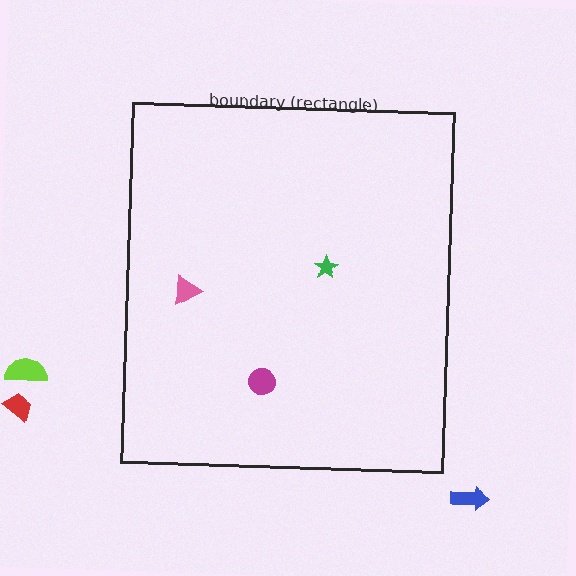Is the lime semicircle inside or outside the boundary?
Outside.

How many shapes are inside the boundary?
3 inside, 3 outside.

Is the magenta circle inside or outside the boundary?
Inside.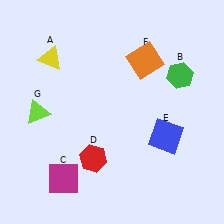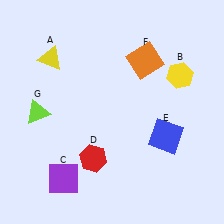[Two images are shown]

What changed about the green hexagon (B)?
In Image 1, B is green. In Image 2, it changed to yellow.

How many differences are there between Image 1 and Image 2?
There are 2 differences between the two images.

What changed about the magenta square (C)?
In Image 1, C is magenta. In Image 2, it changed to purple.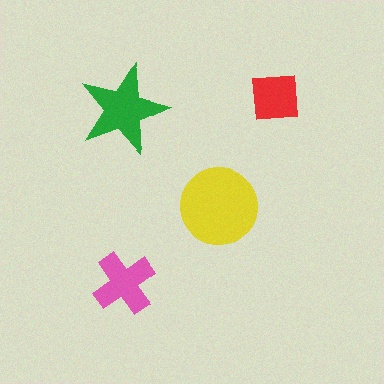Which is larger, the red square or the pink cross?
The pink cross.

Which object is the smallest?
The red square.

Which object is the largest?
The yellow circle.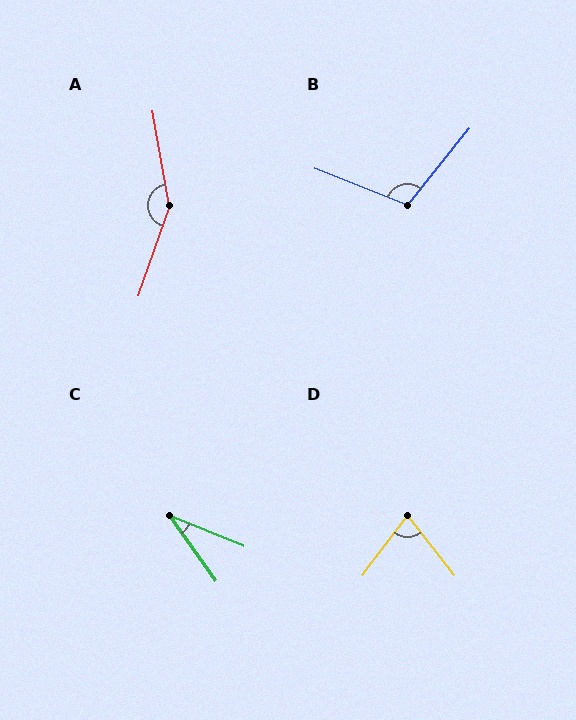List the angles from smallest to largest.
C (33°), D (75°), B (108°), A (150°).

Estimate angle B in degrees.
Approximately 108 degrees.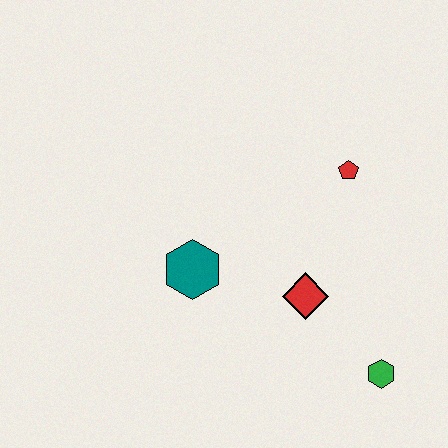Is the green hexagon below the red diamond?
Yes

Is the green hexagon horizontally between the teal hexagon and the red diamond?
No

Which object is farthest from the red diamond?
The red pentagon is farthest from the red diamond.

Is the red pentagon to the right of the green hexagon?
No